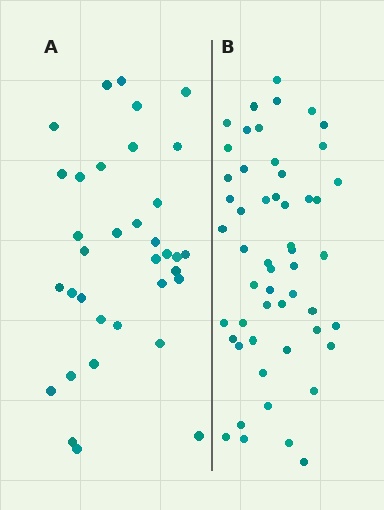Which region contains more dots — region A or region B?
Region B (the right region) has more dots.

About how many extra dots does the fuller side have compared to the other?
Region B has approximately 20 more dots than region A.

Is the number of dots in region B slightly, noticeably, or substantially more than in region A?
Region B has substantially more. The ratio is roughly 1.5 to 1.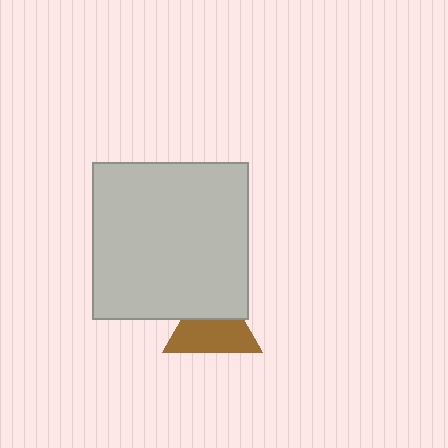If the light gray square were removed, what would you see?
You would see the complete brown triangle.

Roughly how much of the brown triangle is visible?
About half of it is visible (roughly 62%).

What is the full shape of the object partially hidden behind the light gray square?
The partially hidden object is a brown triangle.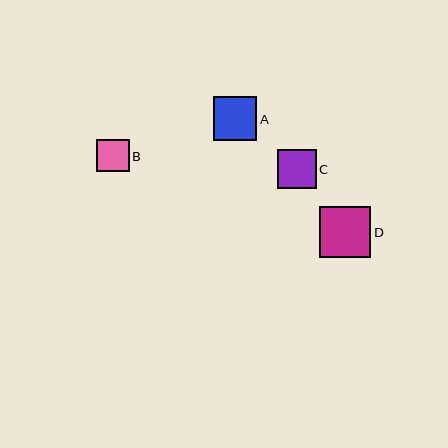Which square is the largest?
Square D is the largest with a size of approximately 52 pixels.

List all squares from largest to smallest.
From largest to smallest: D, A, C, B.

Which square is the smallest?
Square B is the smallest with a size of approximately 32 pixels.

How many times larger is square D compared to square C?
Square D is approximately 1.3 times the size of square C.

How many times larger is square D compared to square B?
Square D is approximately 1.6 times the size of square B.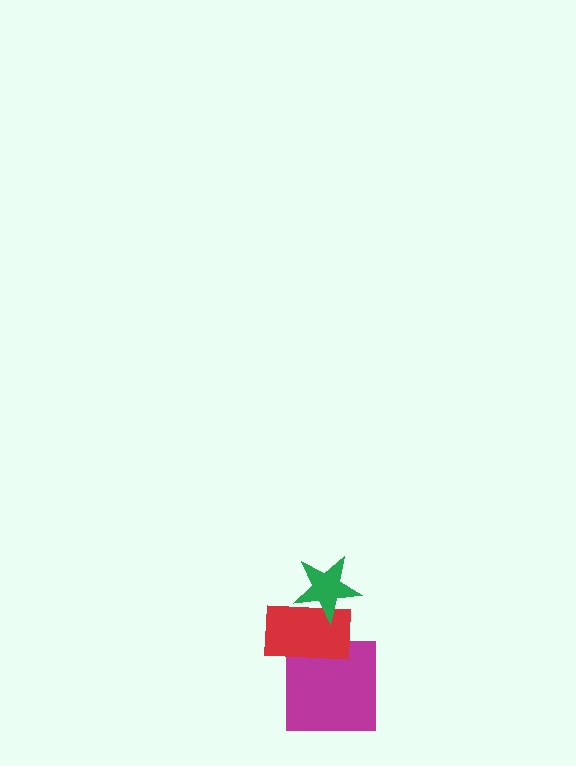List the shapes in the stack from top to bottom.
From top to bottom: the green star, the red rectangle, the magenta square.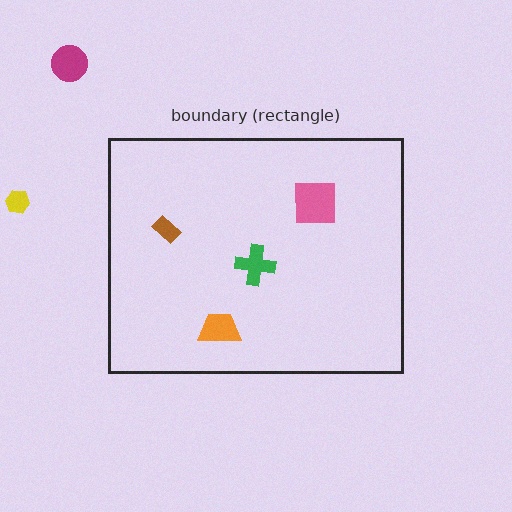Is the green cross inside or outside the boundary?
Inside.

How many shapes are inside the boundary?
4 inside, 2 outside.